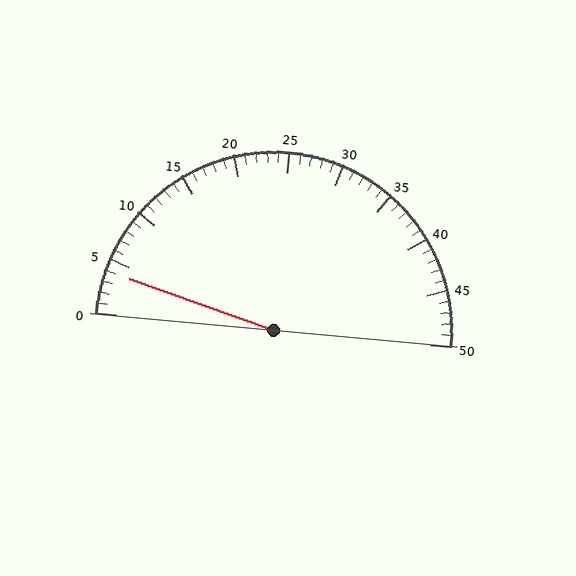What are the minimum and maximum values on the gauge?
The gauge ranges from 0 to 50.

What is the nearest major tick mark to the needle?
The nearest major tick mark is 5.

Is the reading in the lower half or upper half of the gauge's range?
The reading is in the lower half of the range (0 to 50).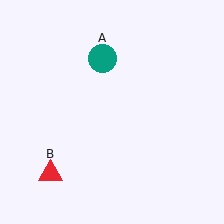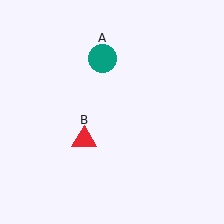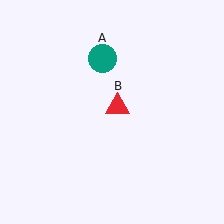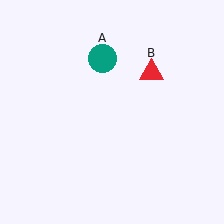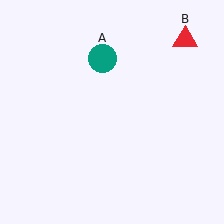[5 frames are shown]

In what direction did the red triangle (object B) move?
The red triangle (object B) moved up and to the right.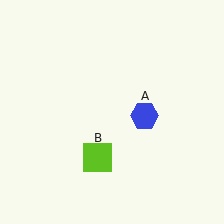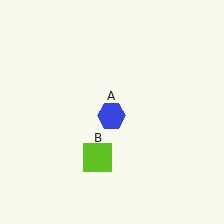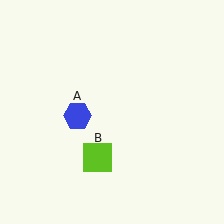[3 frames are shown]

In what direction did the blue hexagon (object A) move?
The blue hexagon (object A) moved left.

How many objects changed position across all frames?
1 object changed position: blue hexagon (object A).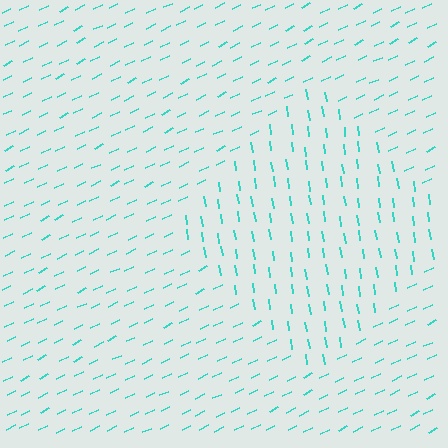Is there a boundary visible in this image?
Yes, there is a texture boundary formed by a change in line orientation.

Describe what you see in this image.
The image is filled with small cyan line segments. A diamond region in the image has lines oriented differently from the surrounding lines, creating a visible texture boundary.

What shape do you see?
I see a diamond.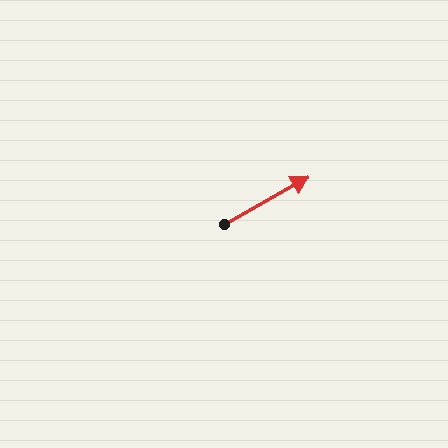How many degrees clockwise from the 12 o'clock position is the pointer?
Approximately 61 degrees.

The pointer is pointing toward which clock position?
Roughly 2 o'clock.